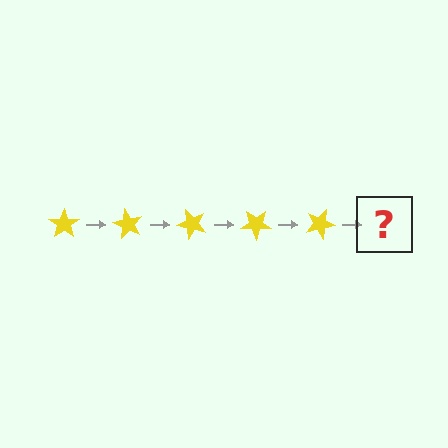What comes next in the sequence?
The next element should be a yellow star rotated 300 degrees.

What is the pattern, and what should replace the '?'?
The pattern is that the star rotates 60 degrees each step. The '?' should be a yellow star rotated 300 degrees.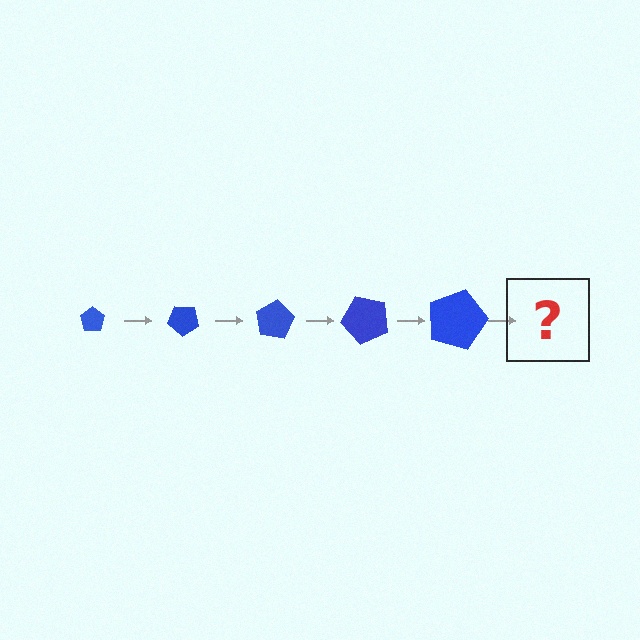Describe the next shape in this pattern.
It should be a pentagon, larger than the previous one and rotated 200 degrees from the start.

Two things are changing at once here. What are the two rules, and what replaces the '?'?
The two rules are that the pentagon grows larger each step and it rotates 40 degrees each step. The '?' should be a pentagon, larger than the previous one and rotated 200 degrees from the start.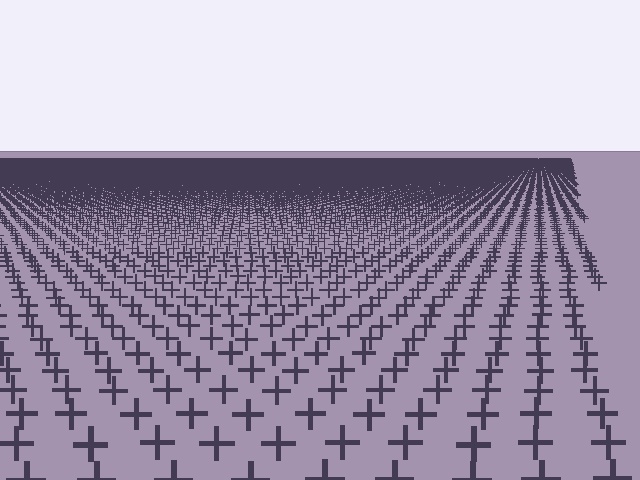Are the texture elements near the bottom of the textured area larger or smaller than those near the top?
Larger. Near the bottom, elements are closer to the viewer and appear at a bigger on-screen size.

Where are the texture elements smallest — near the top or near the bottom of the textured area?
Near the top.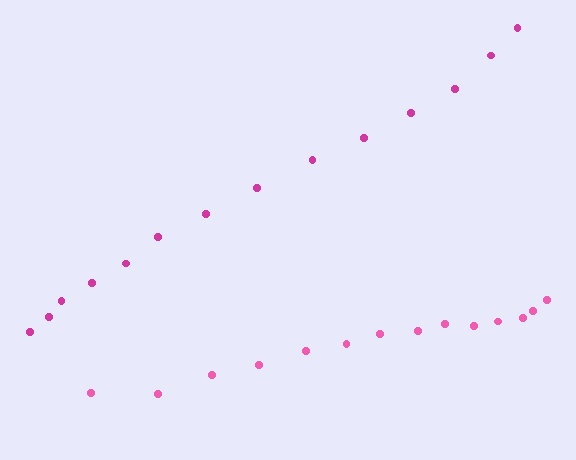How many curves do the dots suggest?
There are 2 distinct paths.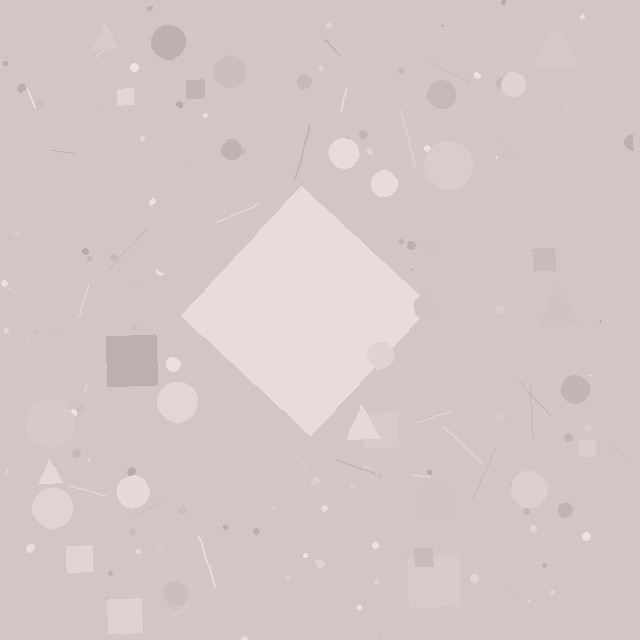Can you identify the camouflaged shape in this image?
The camouflaged shape is a diamond.